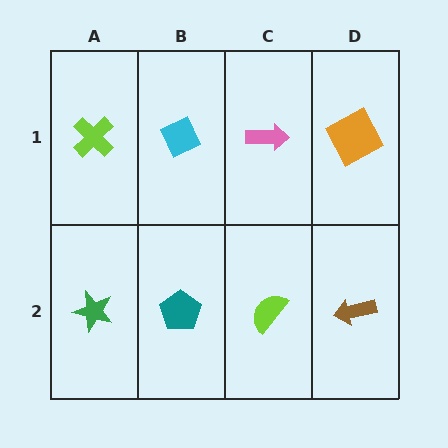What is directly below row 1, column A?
A green star.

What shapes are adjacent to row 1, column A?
A green star (row 2, column A), a cyan diamond (row 1, column B).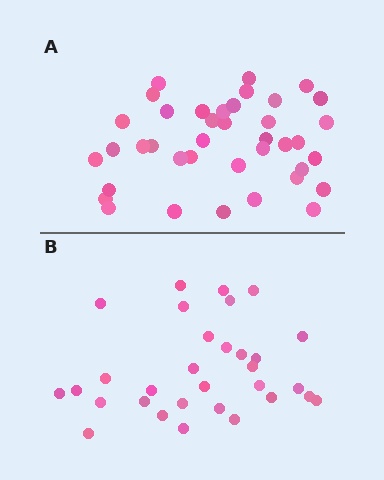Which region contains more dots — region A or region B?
Region A (the top region) has more dots.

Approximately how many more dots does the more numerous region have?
Region A has roughly 8 or so more dots than region B.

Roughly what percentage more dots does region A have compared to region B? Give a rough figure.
About 25% more.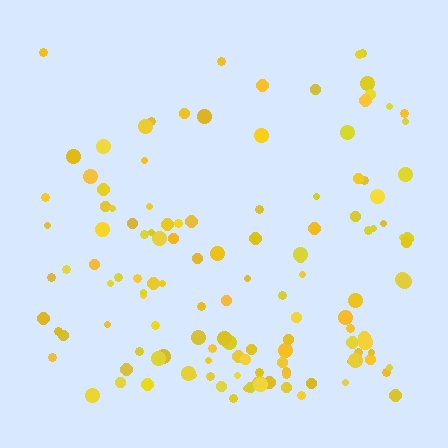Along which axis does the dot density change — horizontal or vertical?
Vertical.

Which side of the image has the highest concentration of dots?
The bottom.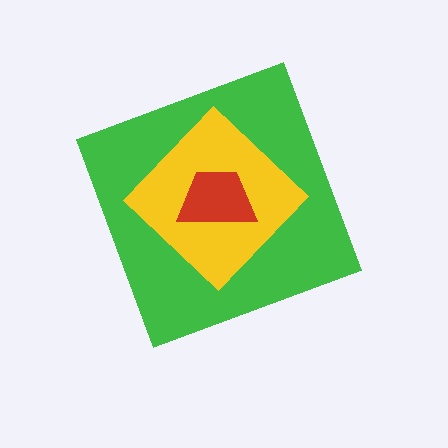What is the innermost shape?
The red trapezoid.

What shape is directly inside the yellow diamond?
The red trapezoid.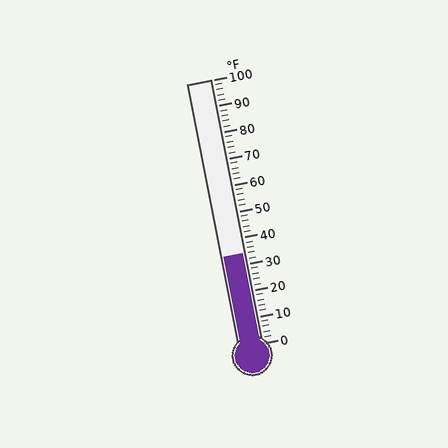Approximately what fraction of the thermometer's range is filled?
The thermometer is filled to approximately 35% of its range.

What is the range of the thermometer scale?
The thermometer scale ranges from 0°F to 100°F.